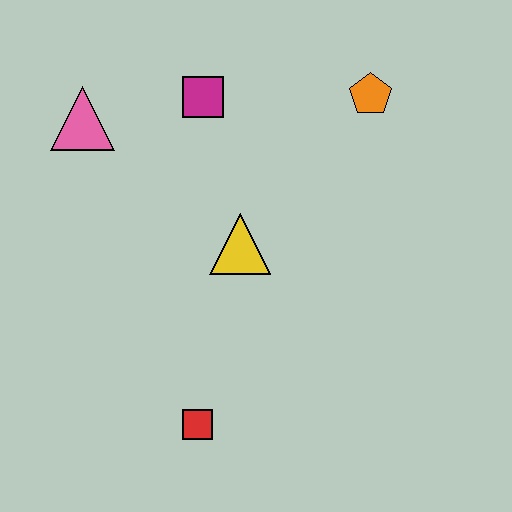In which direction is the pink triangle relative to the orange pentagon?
The pink triangle is to the left of the orange pentagon.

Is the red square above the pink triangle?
No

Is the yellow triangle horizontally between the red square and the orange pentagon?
Yes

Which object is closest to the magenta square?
The pink triangle is closest to the magenta square.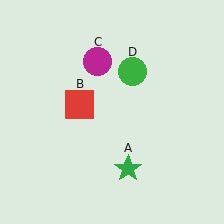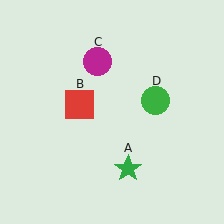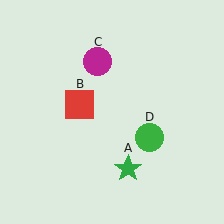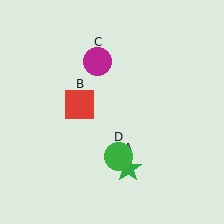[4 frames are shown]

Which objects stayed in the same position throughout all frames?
Green star (object A) and red square (object B) and magenta circle (object C) remained stationary.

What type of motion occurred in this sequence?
The green circle (object D) rotated clockwise around the center of the scene.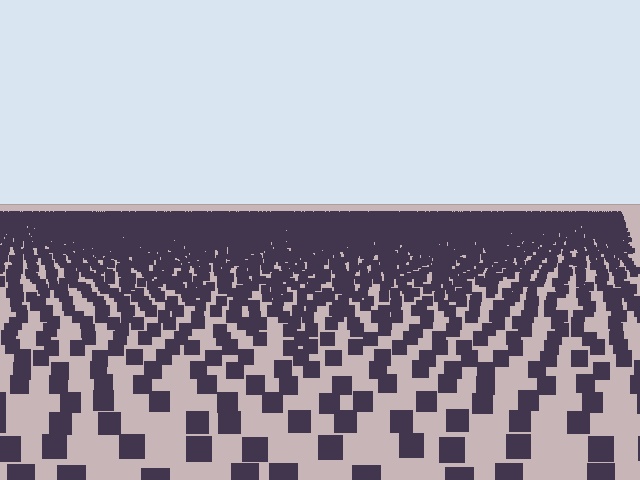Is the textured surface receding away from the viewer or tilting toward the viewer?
The surface is receding away from the viewer. Texture elements get smaller and denser toward the top.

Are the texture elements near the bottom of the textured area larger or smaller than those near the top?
Larger. Near the bottom, elements are closer to the viewer and appear at a bigger on-screen size.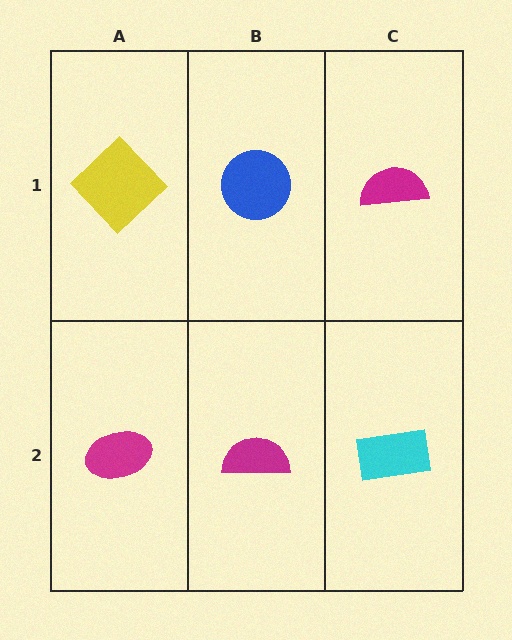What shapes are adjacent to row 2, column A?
A yellow diamond (row 1, column A), a magenta semicircle (row 2, column B).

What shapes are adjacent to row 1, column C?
A cyan rectangle (row 2, column C), a blue circle (row 1, column B).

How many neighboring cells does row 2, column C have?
2.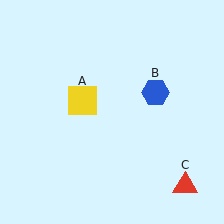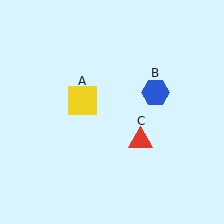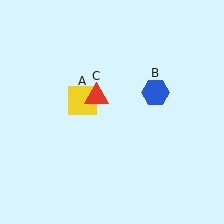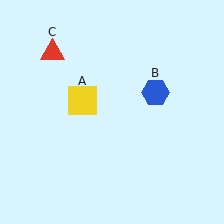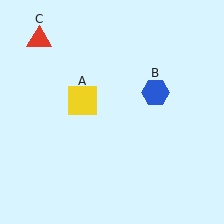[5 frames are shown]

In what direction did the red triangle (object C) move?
The red triangle (object C) moved up and to the left.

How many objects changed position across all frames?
1 object changed position: red triangle (object C).